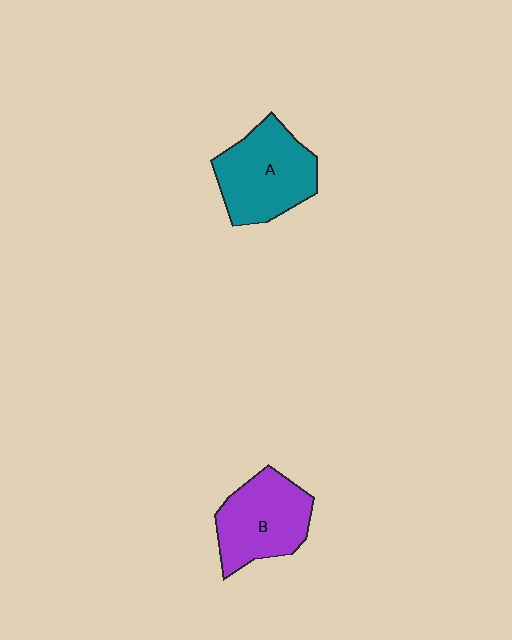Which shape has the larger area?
Shape A (teal).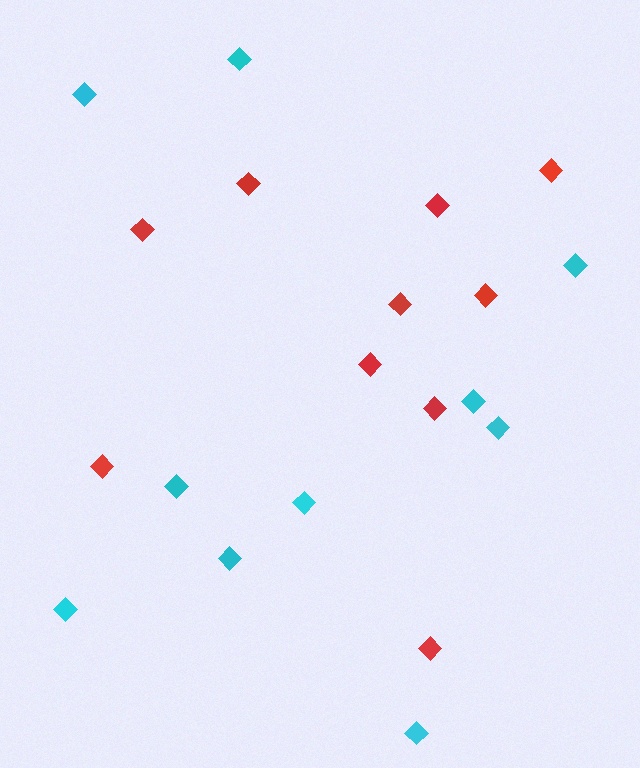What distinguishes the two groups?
There are 2 groups: one group of red diamonds (10) and one group of cyan diamonds (10).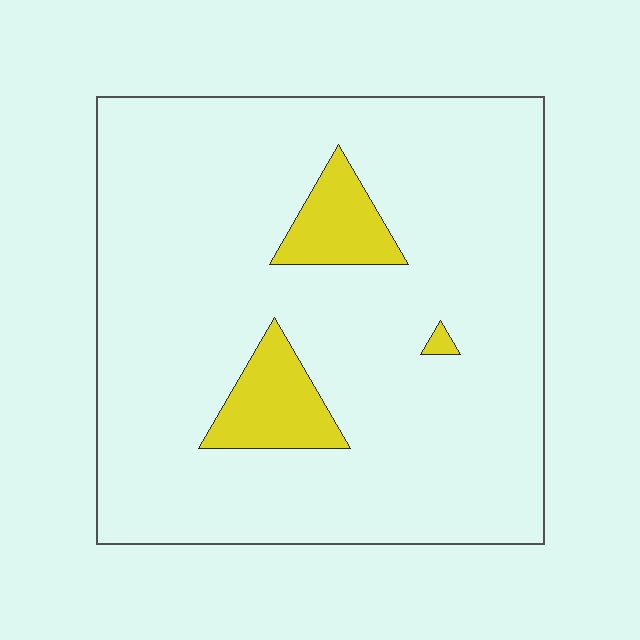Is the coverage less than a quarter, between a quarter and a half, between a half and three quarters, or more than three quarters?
Less than a quarter.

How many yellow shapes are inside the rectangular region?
3.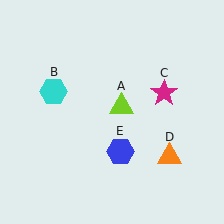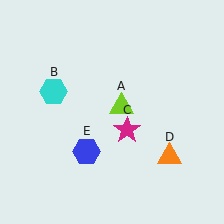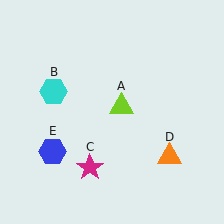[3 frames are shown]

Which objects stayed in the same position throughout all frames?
Lime triangle (object A) and cyan hexagon (object B) and orange triangle (object D) remained stationary.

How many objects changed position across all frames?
2 objects changed position: magenta star (object C), blue hexagon (object E).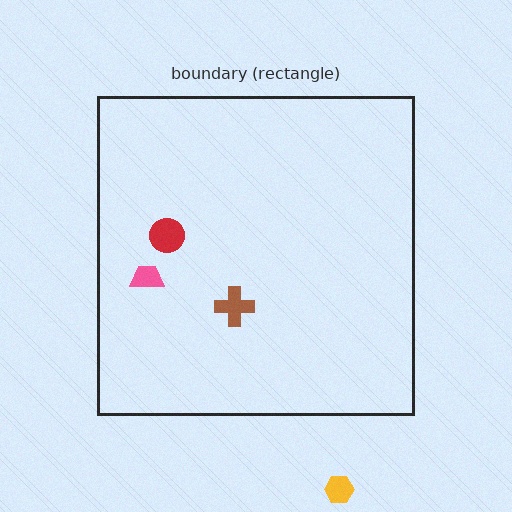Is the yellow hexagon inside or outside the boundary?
Outside.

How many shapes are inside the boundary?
3 inside, 1 outside.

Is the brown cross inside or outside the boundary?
Inside.